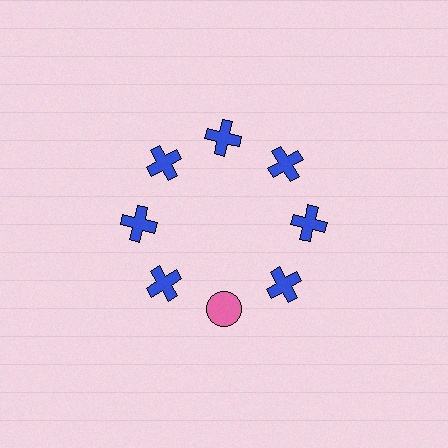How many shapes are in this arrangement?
There are 8 shapes arranged in a ring pattern.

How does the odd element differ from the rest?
It differs in both color (pink instead of blue) and shape (circle instead of cross).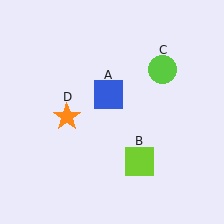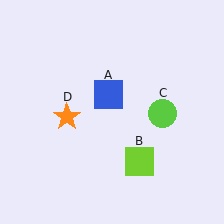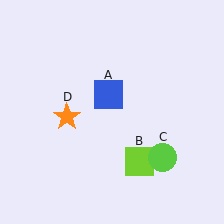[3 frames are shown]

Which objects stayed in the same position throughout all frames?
Blue square (object A) and lime square (object B) and orange star (object D) remained stationary.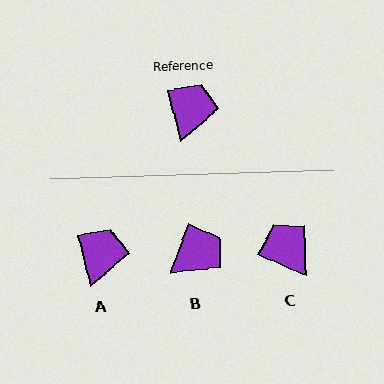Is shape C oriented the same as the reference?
No, it is off by about 51 degrees.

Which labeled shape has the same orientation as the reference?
A.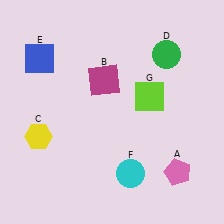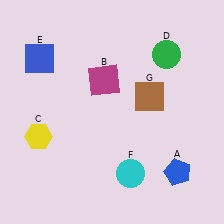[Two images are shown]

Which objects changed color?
A changed from pink to blue. G changed from lime to brown.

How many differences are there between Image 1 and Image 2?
There are 2 differences between the two images.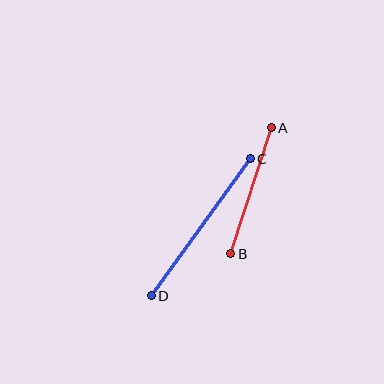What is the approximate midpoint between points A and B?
The midpoint is at approximately (251, 191) pixels.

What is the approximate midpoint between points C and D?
The midpoint is at approximately (201, 227) pixels.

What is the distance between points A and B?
The distance is approximately 132 pixels.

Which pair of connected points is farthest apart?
Points C and D are farthest apart.